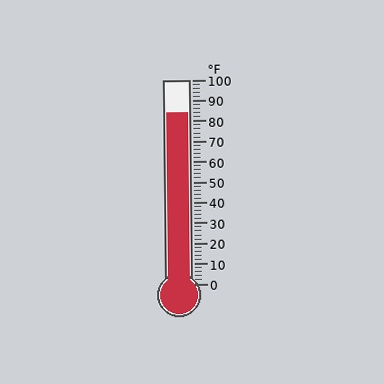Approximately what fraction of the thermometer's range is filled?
The thermometer is filled to approximately 85% of its range.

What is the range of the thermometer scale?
The thermometer scale ranges from 0°F to 100°F.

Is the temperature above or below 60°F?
The temperature is above 60°F.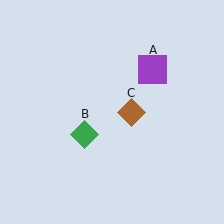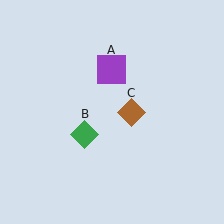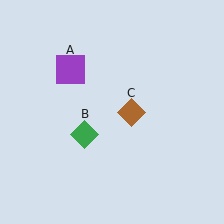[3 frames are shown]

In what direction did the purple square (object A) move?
The purple square (object A) moved left.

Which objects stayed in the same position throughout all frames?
Green diamond (object B) and brown diamond (object C) remained stationary.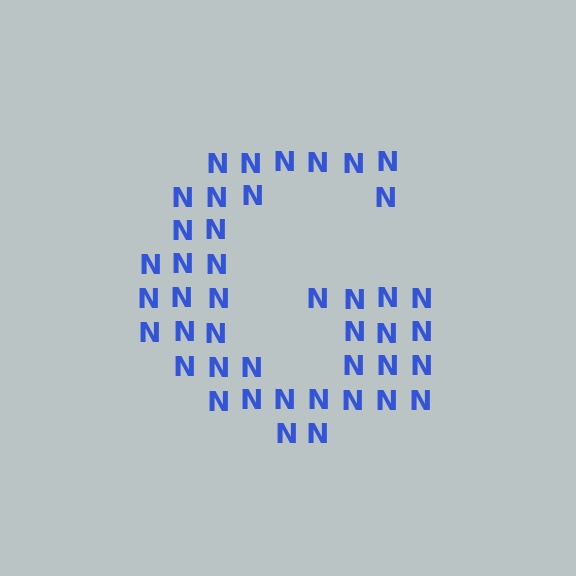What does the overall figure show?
The overall figure shows the letter G.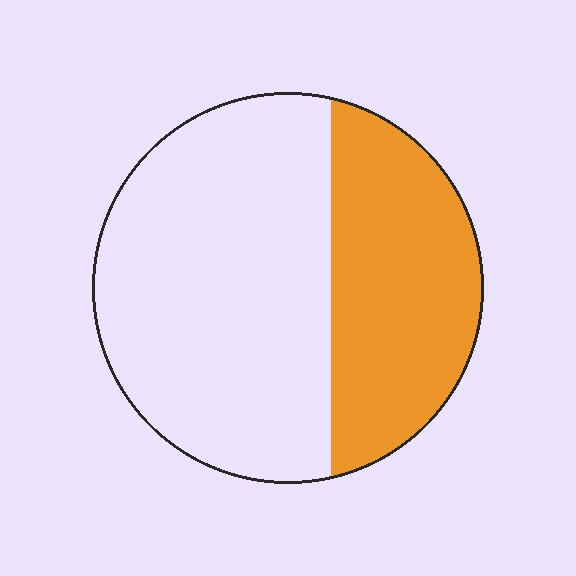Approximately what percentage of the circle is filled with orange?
Approximately 35%.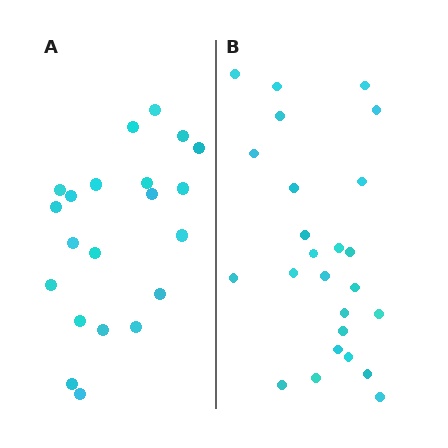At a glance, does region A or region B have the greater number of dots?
Region B (the right region) has more dots.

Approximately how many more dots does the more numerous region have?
Region B has about 4 more dots than region A.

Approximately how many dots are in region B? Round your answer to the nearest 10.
About 20 dots. (The exact count is 25, which rounds to 20.)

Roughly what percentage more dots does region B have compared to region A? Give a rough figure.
About 20% more.